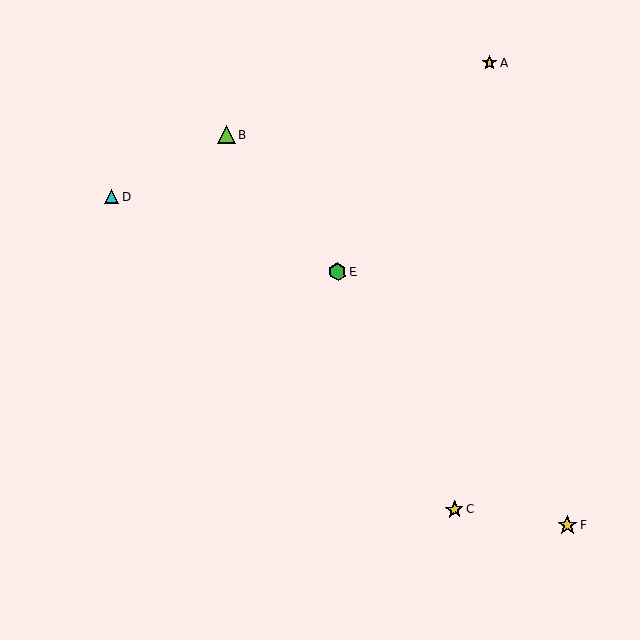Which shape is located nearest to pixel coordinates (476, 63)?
The yellow star (labeled A) at (490, 63) is nearest to that location.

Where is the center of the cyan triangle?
The center of the cyan triangle is at (111, 197).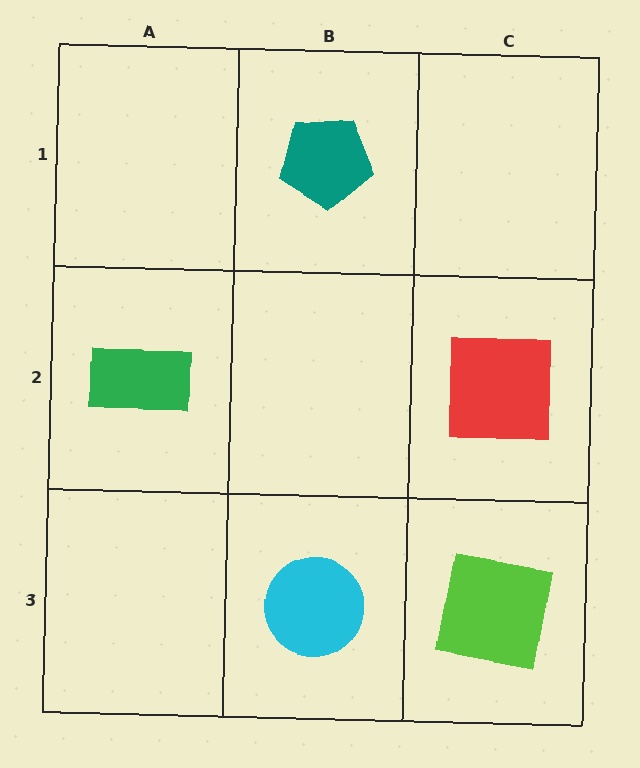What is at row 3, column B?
A cyan circle.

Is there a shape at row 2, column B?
No, that cell is empty.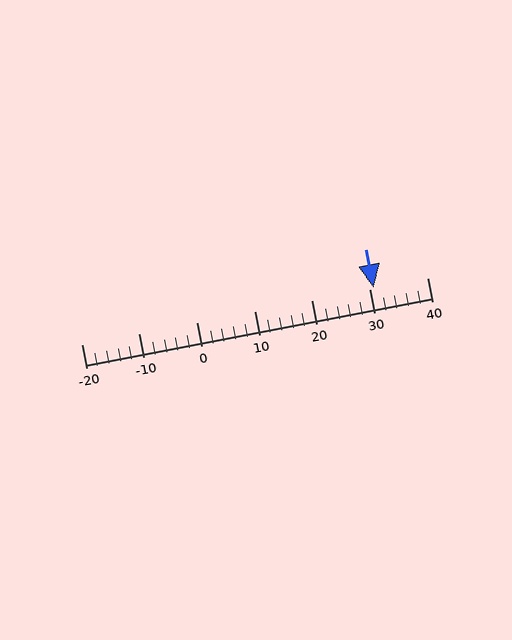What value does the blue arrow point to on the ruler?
The blue arrow points to approximately 31.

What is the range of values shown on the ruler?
The ruler shows values from -20 to 40.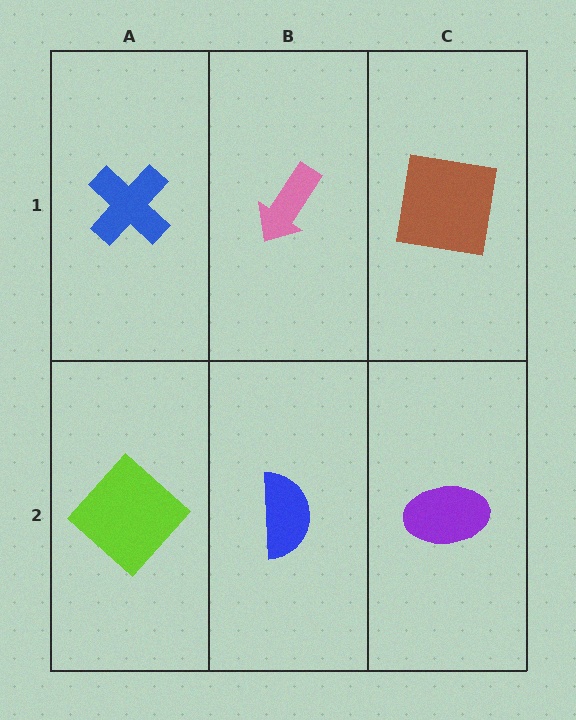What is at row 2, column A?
A lime diamond.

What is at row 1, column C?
A brown square.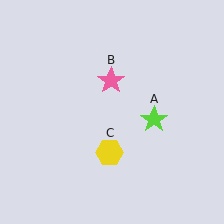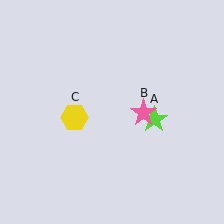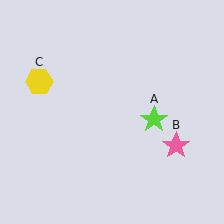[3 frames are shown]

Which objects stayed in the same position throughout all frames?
Lime star (object A) remained stationary.